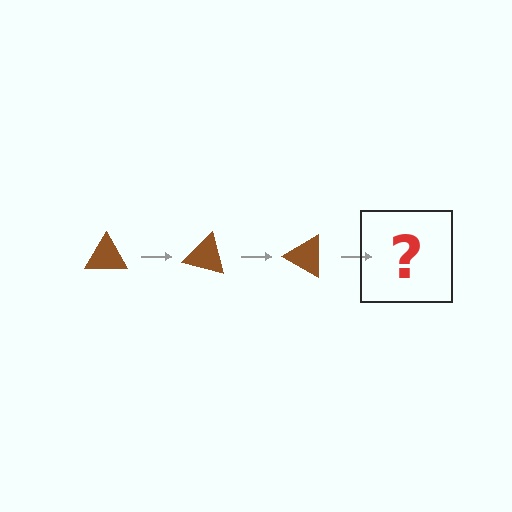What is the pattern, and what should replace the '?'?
The pattern is that the triangle rotates 15 degrees each step. The '?' should be a brown triangle rotated 45 degrees.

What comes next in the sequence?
The next element should be a brown triangle rotated 45 degrees.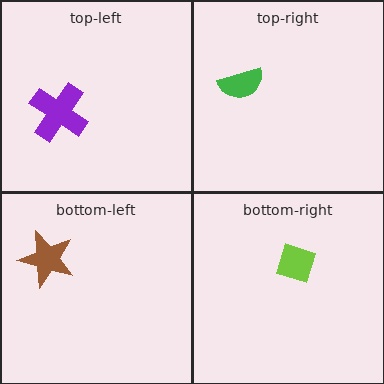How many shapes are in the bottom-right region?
1.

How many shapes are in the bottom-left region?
1.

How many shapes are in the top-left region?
1.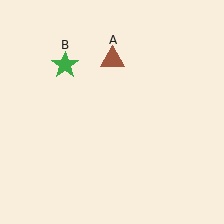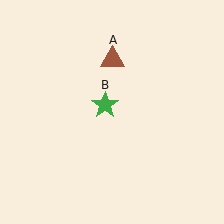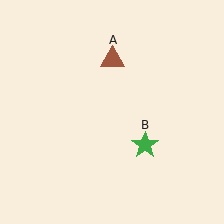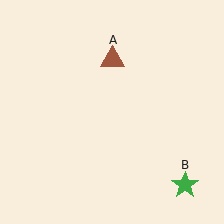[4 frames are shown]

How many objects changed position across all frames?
1 object changed position: green star (object B).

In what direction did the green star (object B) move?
The green star (object B) moved down and to the right.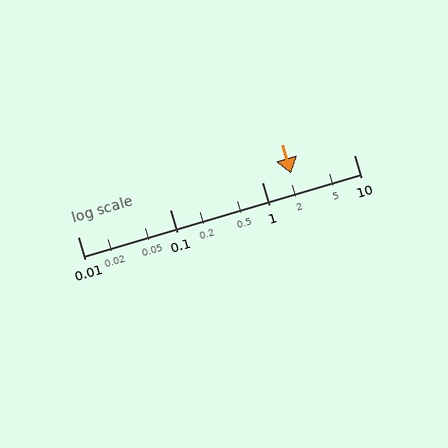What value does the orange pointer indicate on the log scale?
The pointer indicates approximately 2.1.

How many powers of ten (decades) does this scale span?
The scale spans 3 decades, from 0.01 to 10.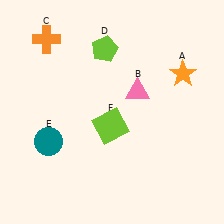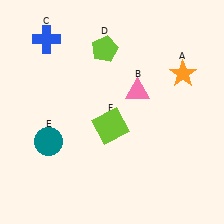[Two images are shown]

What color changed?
The cross (C) changed from orange in Image 1 to blue in Image 2.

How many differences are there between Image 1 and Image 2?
There is 1 difference between the two images.